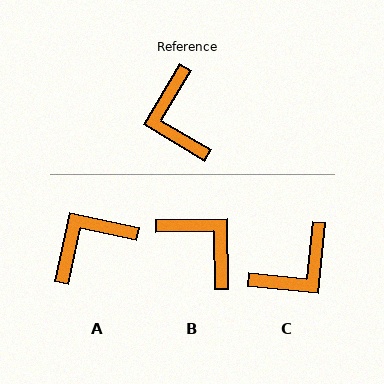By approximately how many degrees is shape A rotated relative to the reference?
Approximately 71 degrees clockwise.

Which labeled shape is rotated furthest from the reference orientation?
B, about 148 degrees away.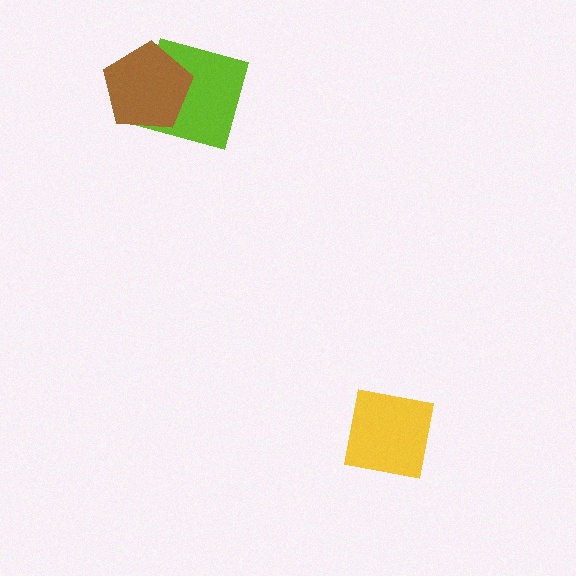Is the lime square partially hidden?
Yes, it is partially covered by another shape.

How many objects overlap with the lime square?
1 object overlaps with the lime square.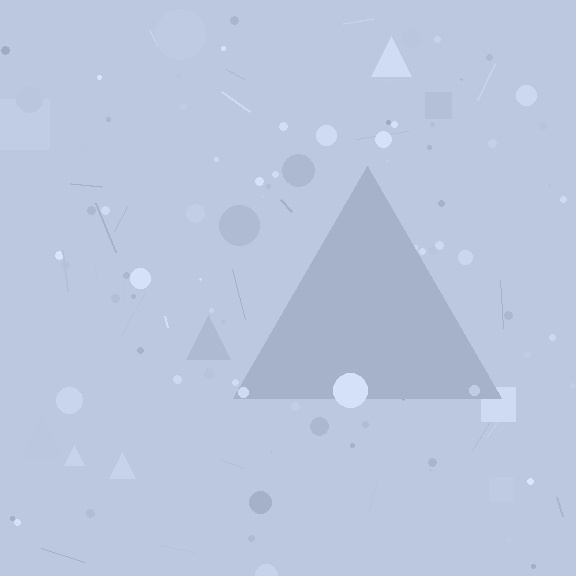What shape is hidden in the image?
A triangle is hidden in the image.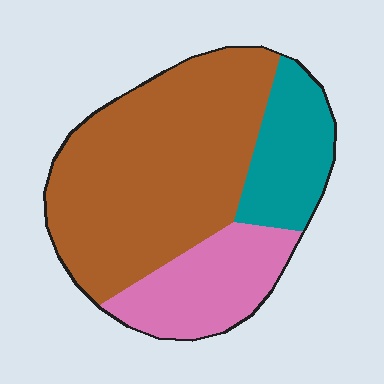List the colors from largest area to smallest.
From largest to smallest: brown, pink, teal.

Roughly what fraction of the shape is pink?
Pink takes up about one fifth (1/5) of the shape.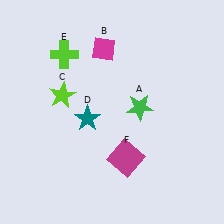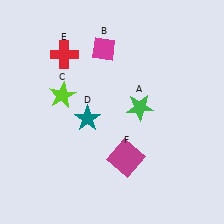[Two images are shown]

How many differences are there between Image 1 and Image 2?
There is 1 difference between the two images.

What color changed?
The cross (E) changed from lime in Image 1 to red in Image 2.